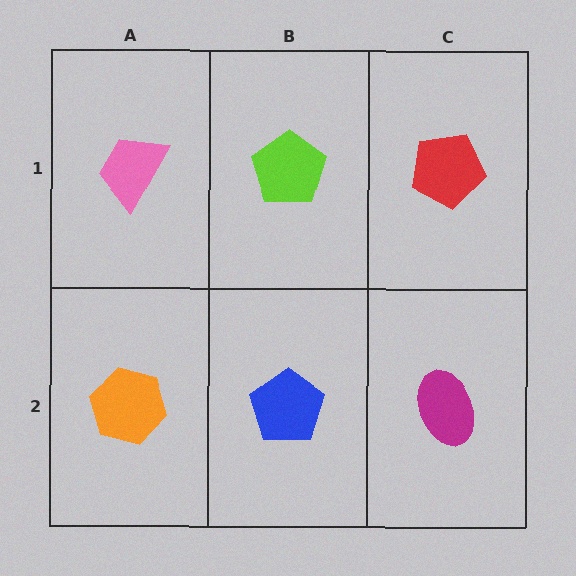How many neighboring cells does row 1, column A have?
2.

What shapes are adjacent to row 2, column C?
A red pentagon (row 1, column C), a blue pentagon (row 2, column B).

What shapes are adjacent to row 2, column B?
A lime pentagon (row 1, column B), an orange hexagon (row 2, column A), a magenta ellipse (row 2, column C).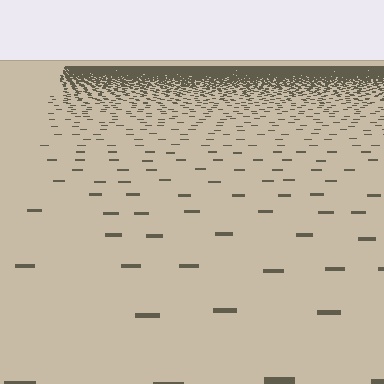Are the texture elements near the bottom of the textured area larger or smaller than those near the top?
Larger. Near the bottom, elements are closer to the viewer and appear at a bigger on-screen size.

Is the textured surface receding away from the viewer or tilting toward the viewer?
The surface is receding away from the viewer. Texture elements get smaller and denser toward the top.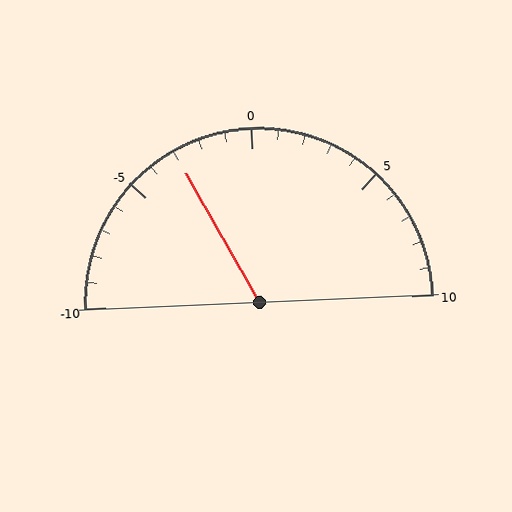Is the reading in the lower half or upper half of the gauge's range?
The reading is in the lower half of the range (-10 to 10).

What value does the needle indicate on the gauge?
The needle indicates approximately -3.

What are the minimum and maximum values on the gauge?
The gauge ranges from -10 to 10.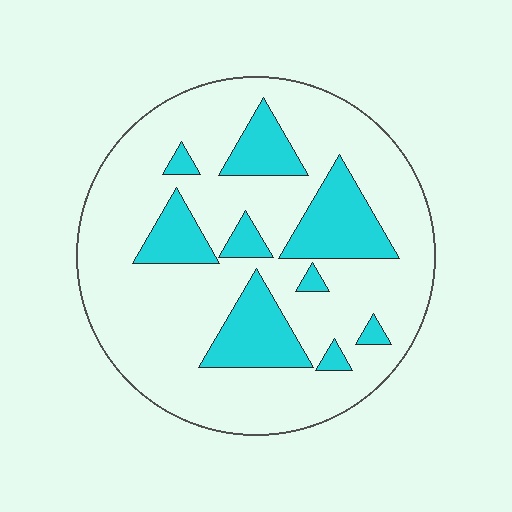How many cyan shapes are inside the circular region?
9.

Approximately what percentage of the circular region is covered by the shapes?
Approximately 25%.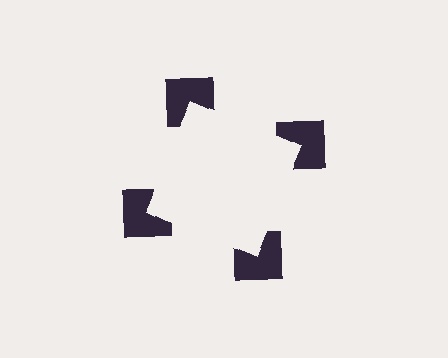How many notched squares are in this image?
There are 4 — one at each vertex of the illusory square.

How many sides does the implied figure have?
4 sides.